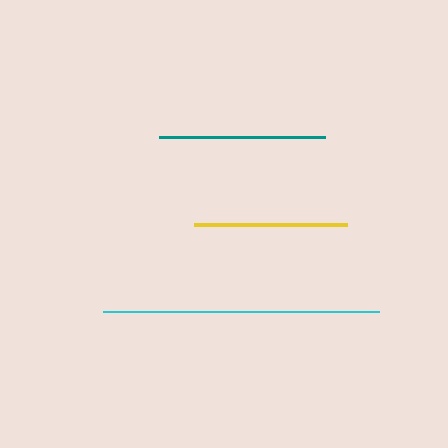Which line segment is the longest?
The cyan line is the longest at approximately 277 pixels.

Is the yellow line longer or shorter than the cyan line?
The cyan line is longer than the yellow line.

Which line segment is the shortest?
The yellow line is the shortest at approximately 152 pixels.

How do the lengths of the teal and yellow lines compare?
The teal and yellow lines are approximately the same length.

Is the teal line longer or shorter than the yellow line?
The teal line is longer than the yellow line.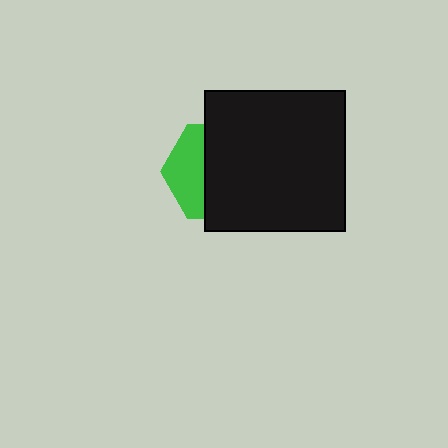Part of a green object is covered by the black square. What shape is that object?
It is a hexagon.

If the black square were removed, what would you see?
You would see the complete green hexagon.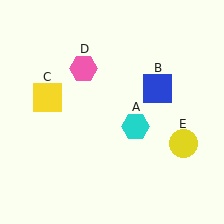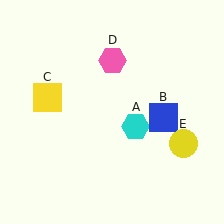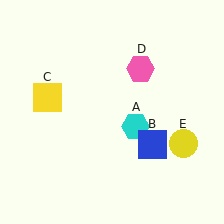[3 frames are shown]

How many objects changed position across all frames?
2 objects changed position: blue square (object B), pink hexagon (object D).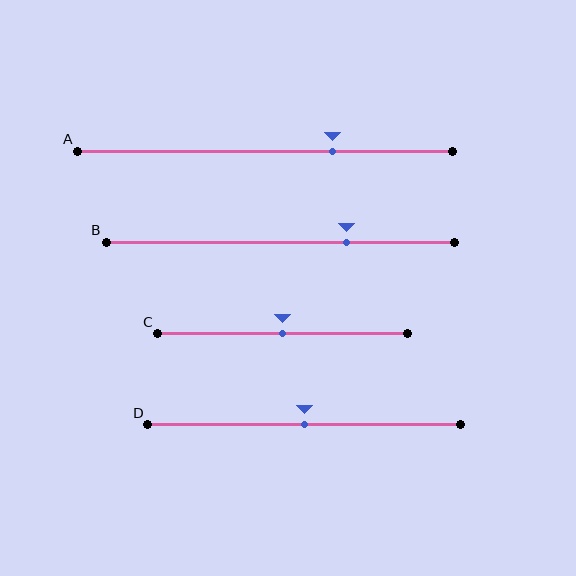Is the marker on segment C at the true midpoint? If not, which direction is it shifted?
Yes, the marker on segment C is at the true midpoint.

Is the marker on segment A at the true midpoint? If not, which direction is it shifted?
No, the marker on segment A is shifted to the right by about 18% of the segment length.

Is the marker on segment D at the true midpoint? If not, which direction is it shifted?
Yes, the marker on segment D is at the true midpoint.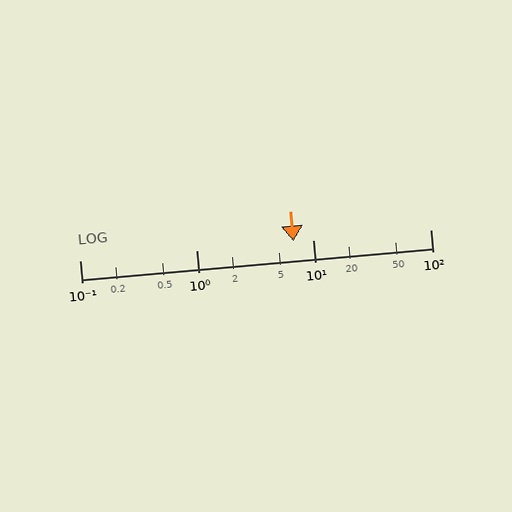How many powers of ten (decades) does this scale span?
The scale spans 3 decades, from 0.1 to 100.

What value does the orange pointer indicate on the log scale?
The pointer indicates approximately 6.7.